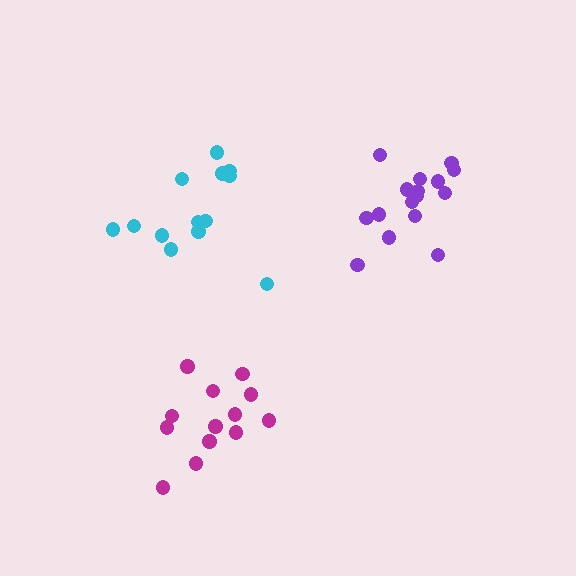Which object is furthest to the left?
The cyan cluster is leftmost.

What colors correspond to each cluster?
The clusters are colored: magenta, cyan, purple.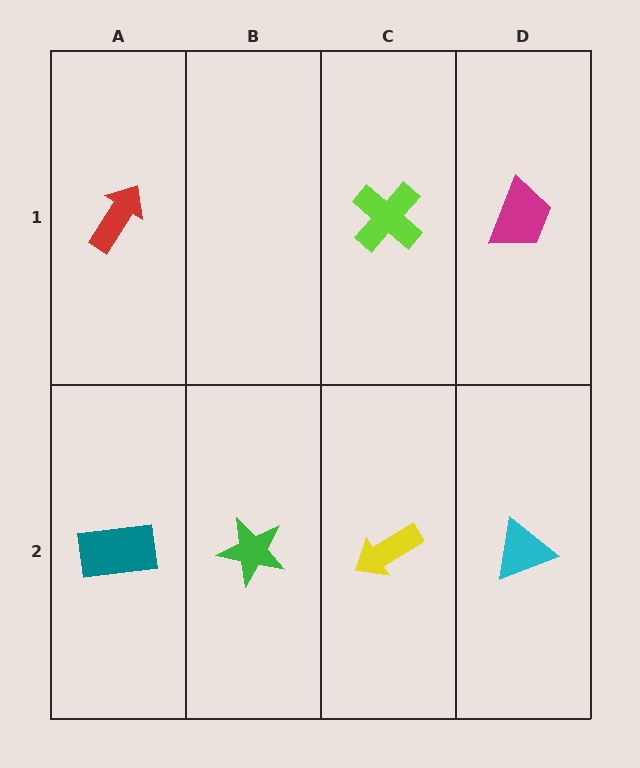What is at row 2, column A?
A teal rectangle.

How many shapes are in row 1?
3 shapes.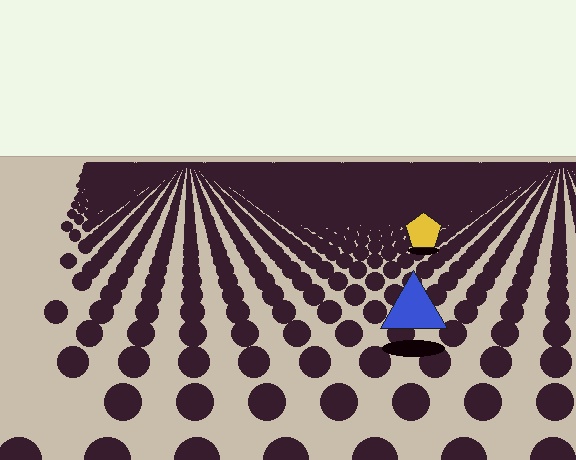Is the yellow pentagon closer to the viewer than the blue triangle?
No. The blue triangle is closer — you can tell from the texture gradient: the ground texture is coarser near it.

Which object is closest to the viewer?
The blue triangle is closest. The texture marks near it are larger and more spread out.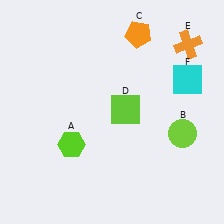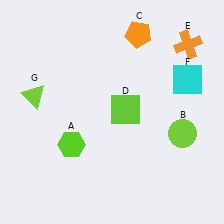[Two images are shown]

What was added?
A lime triangle (G) was added in Image 2.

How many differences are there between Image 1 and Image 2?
There is 1 difference between the two images.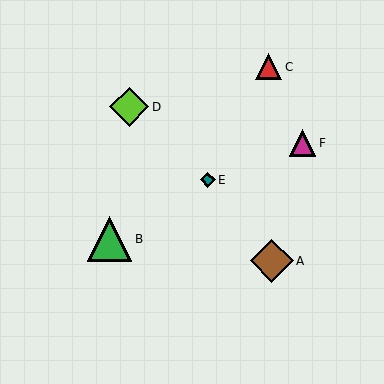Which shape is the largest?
The green triangle (labeled B) is the largest.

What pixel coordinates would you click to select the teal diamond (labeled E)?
Click at (208, 180) to select the teal diamond E.